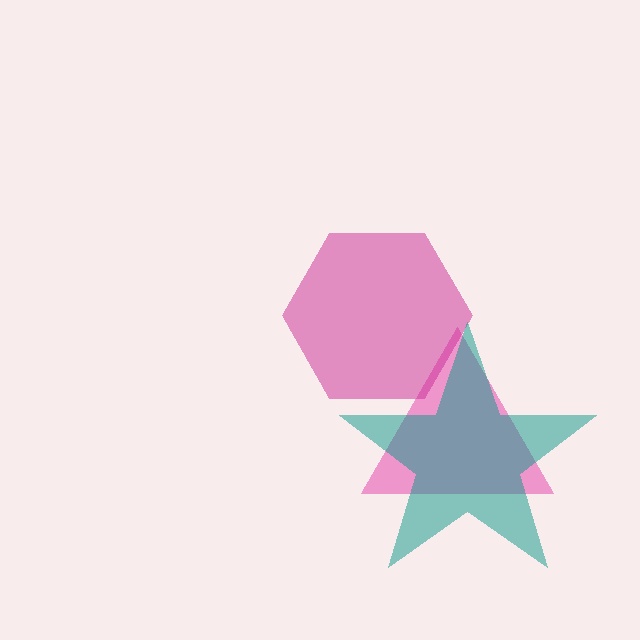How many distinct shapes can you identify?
There are 3 distinct shapes: a pink triangle, a magenta hexagon, a teal star.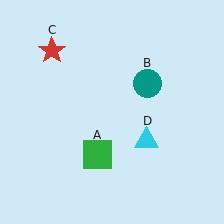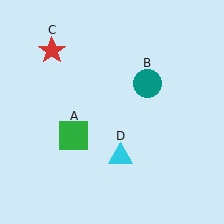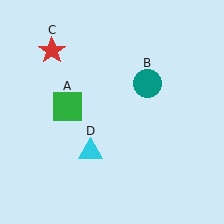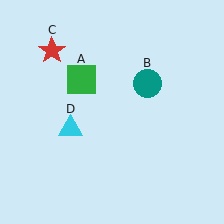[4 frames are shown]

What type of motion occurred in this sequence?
The green square (object A), cyan triangle (object D) rotated clockwise around the center of the scene.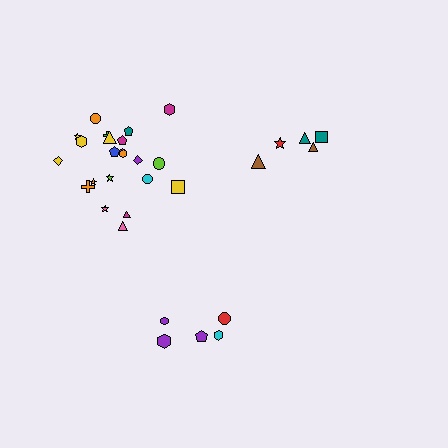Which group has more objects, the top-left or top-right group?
The top-left group.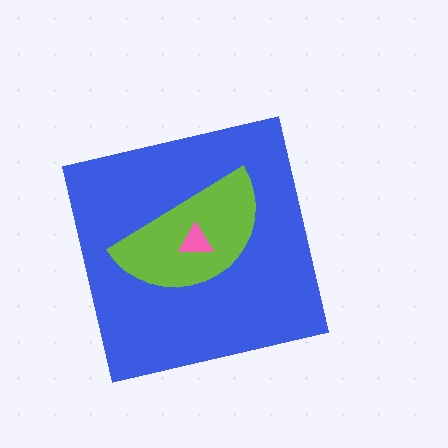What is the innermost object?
The pink triangle.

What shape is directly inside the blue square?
The lime semicircle.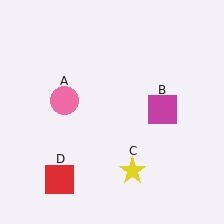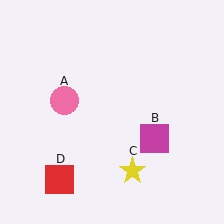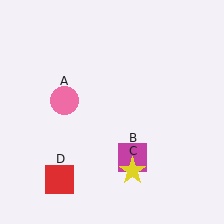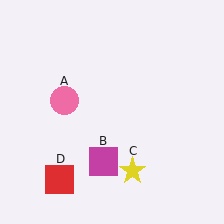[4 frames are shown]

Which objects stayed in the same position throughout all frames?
Pink circle (object A) and yellow star (object C) and red square (object D) remained stationary.